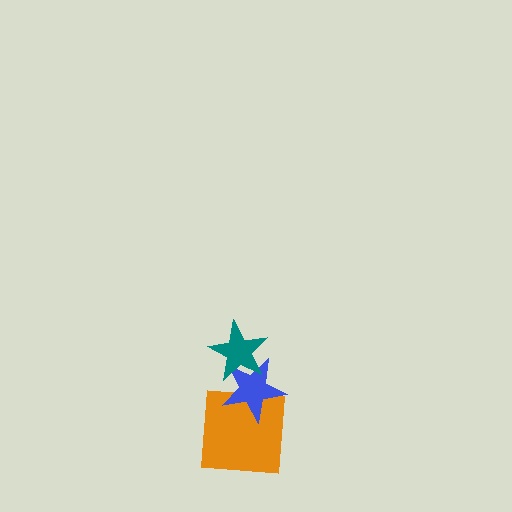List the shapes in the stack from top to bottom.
From top to bottom: the teal star, the blue star, the orange square.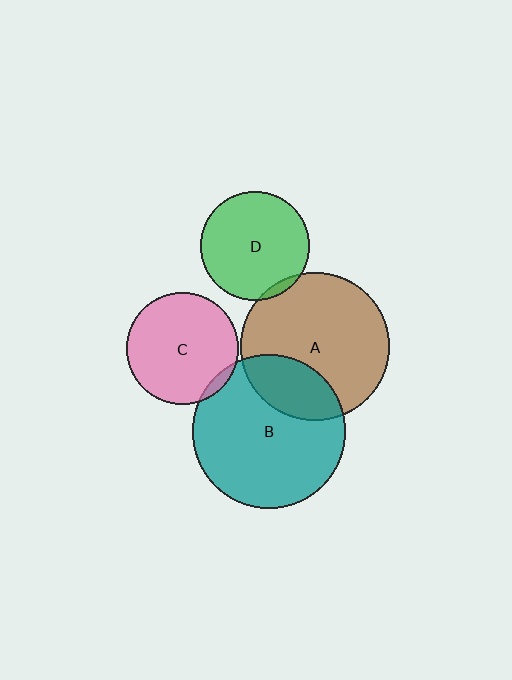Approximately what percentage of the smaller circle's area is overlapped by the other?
Approximately 5%.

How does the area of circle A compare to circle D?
Approximately 1.9 times.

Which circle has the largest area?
Circle B (teal).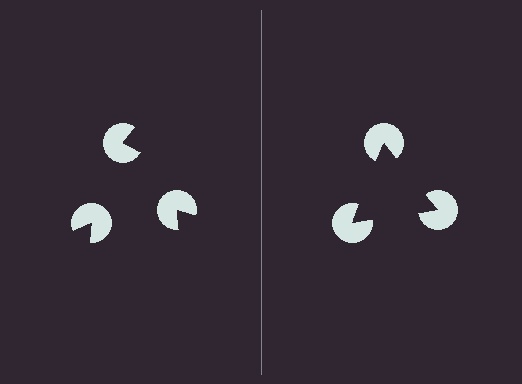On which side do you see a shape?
An illusory triangle appears on the right side. On the left side the wedge cuts are rotated, so no coherent shape forms.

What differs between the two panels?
The pac-man discs are positioned identically on both sides; only the wedge orientations differ. On the right they align to a triangle; on the left they are misaligned.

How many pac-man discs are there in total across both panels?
6 — 3 on each side.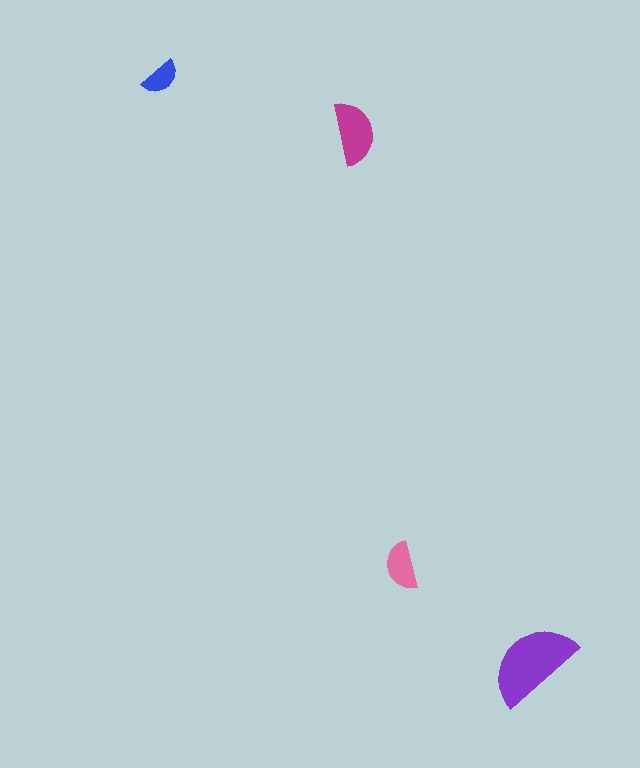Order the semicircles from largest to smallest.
the purple one, the magenta one, the pink one, the blue one.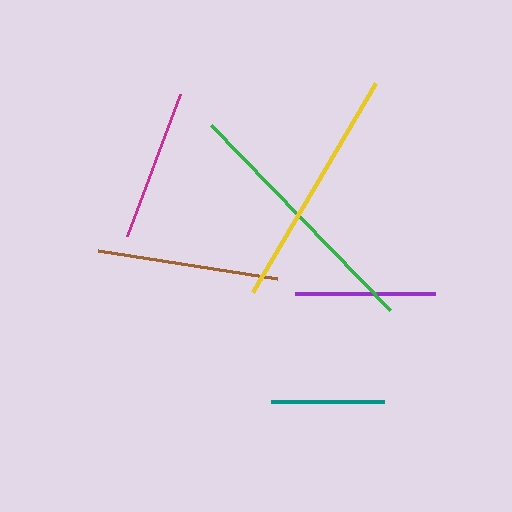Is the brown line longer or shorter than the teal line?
The brown line is longer than the teal line.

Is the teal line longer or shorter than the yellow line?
The yellow line is longer than the teal line.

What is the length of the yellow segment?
The yellow segment is approximately 242 pixels long.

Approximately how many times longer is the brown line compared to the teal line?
The brown line is approximately 1.6 times the length of the teal line.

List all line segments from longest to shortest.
From longest to shortest: green, yellow, brown, magenta, purple, teal.